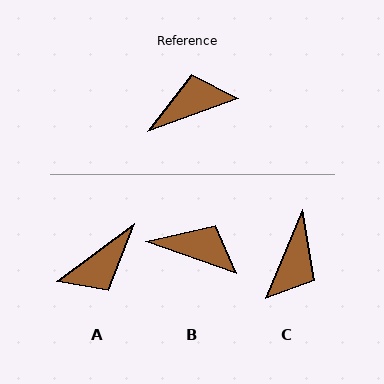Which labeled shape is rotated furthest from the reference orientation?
A, about 163 degrees away.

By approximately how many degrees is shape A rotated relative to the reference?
Approximately 163 degrees clockwise.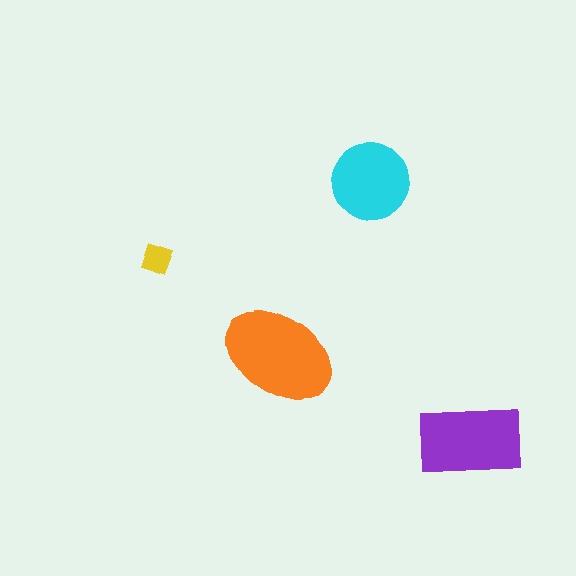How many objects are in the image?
There are 4 objects in the image.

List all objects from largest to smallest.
The orange ellipse, the purple rectangle, the cyan circle, the yellow square.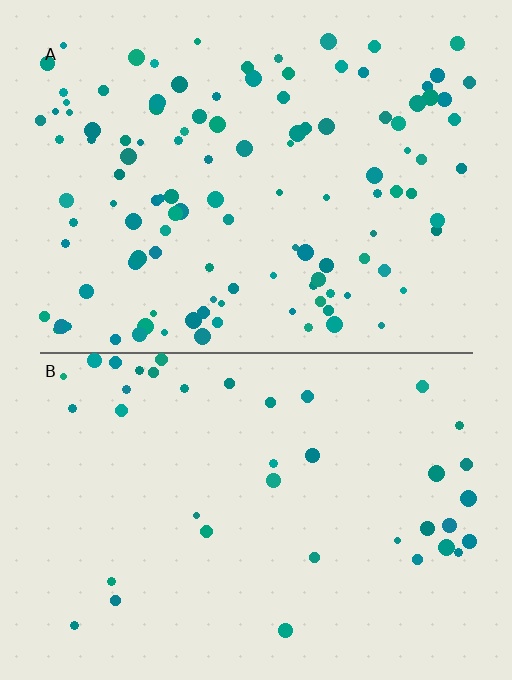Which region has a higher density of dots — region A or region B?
A (the top).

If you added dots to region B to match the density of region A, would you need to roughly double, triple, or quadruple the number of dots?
Approximately triple.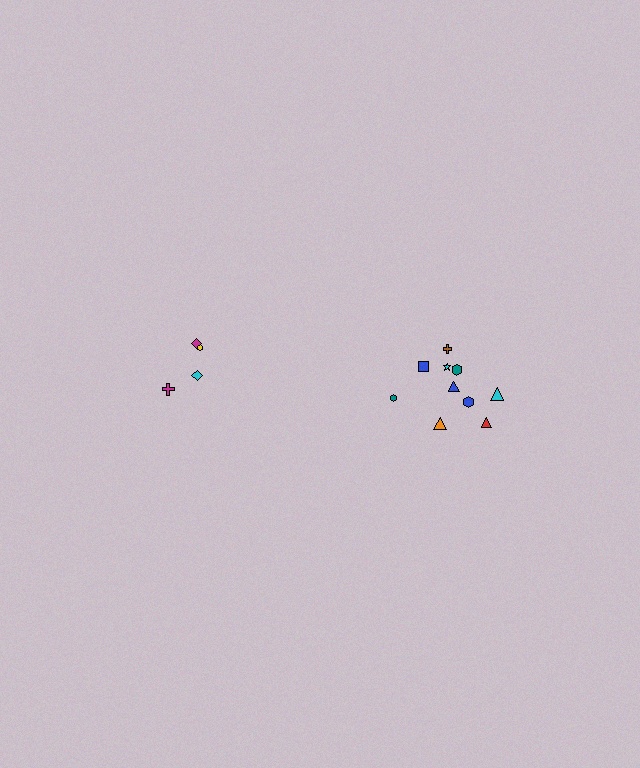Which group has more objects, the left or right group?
The right group.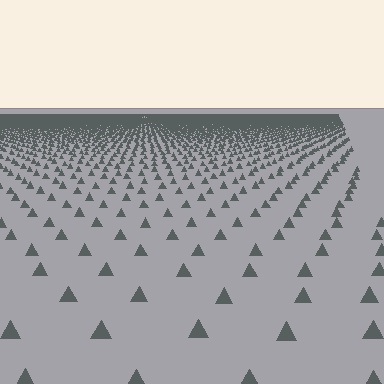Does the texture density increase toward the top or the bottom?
Density increases toward the top.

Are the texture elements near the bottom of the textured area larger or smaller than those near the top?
Larger. Near the bottom, elements are closer to the viewer and appear at a bigger on-screen size.